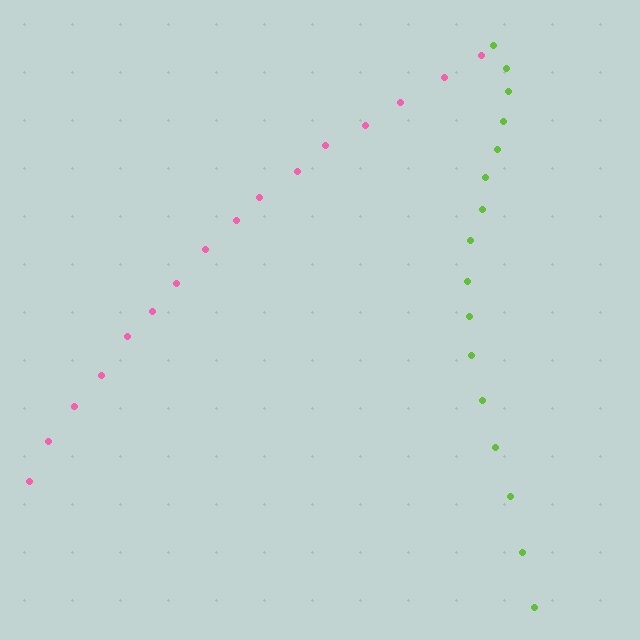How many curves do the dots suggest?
There are 2 distinct paths.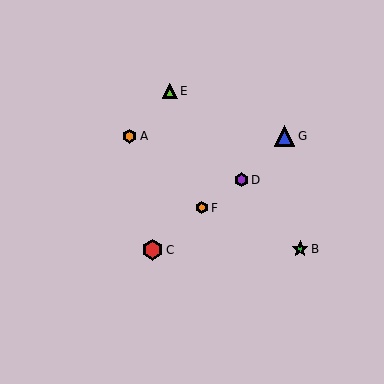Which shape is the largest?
The red hexagon (labeled C) is the largest.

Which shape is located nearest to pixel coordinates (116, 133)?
The orange hexagon (labeled A) at (130, 136) is nearest to that location.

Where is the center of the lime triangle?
The center of the lime triangle is at (170, 91).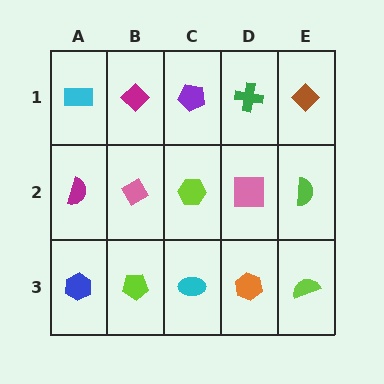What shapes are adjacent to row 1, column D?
A pink square (row 2, column D), a purple pentagon (row 1, column C), a brown diamond (row 1, column E).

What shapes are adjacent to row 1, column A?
A magenta semicircle (row 2, column A), a magenta diamond (row 1, column B).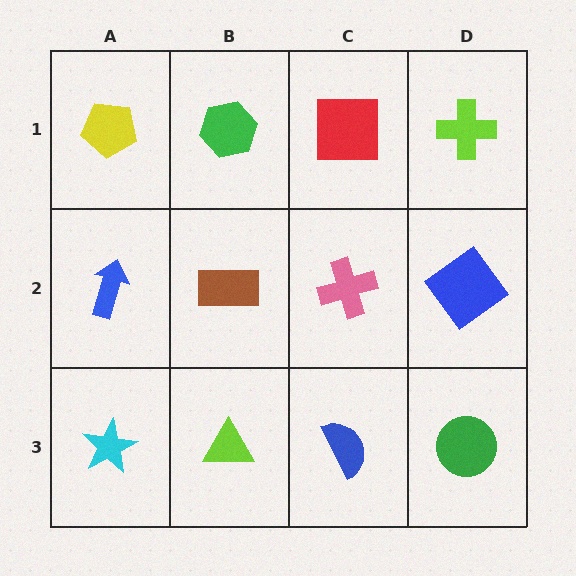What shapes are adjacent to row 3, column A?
A blue arrow (row 2, column A), a lime triangle (row 3, column B).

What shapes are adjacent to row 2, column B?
A green hexagon (row 1, column B), a lime triangle (row 3, column B), a blue arrow (row 2, column A), a pink cross (row 2, column C).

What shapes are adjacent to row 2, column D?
A lime cross (row 1, column D), a green circle (row 3, column D), a pink cross (row 2, column C).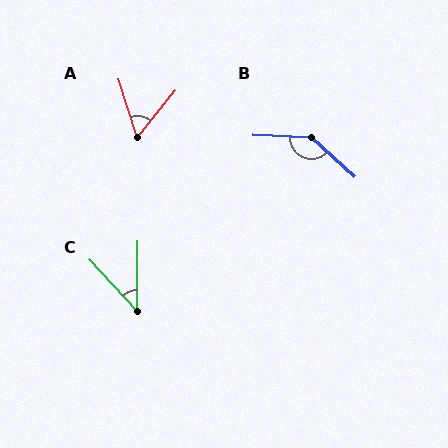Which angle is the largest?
B, at approximately 141 degrees.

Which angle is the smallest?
C, at approximately 43 degrees.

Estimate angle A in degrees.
Approximately 57 degrees.